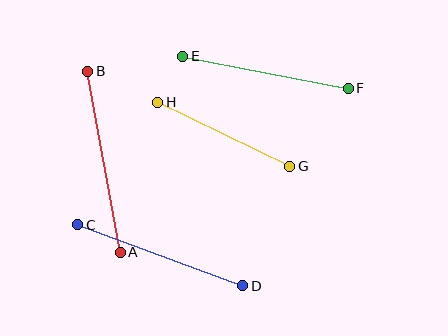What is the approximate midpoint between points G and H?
The midpoint is at approximately (224, 134) pixels.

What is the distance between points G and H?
The distance is approximately 146 pixels.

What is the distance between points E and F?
The distance is approximately 169 pixels.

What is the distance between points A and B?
The distance is approximately 184 pixels.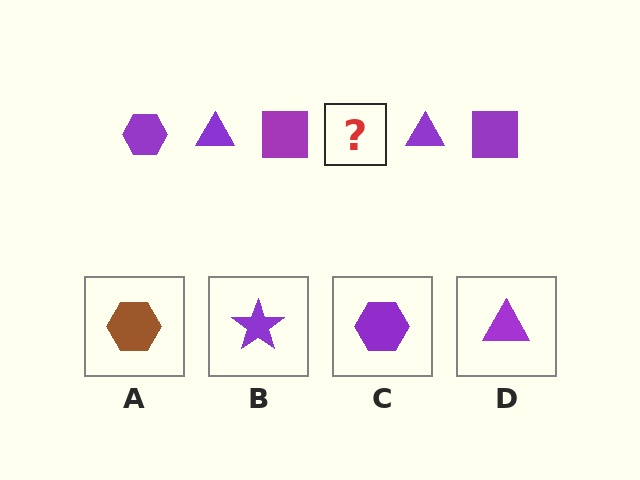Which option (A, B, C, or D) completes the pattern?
C.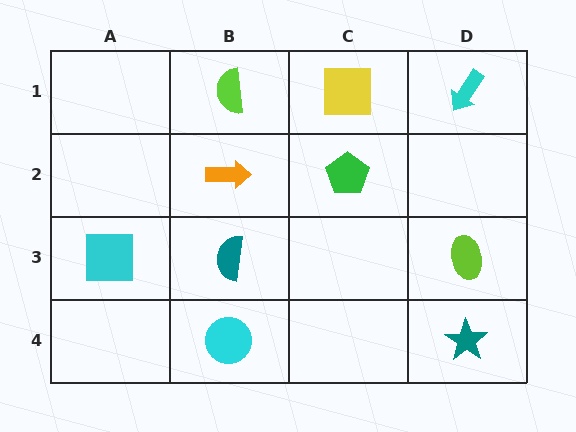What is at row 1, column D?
A cyan arrow.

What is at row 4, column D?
A teal star.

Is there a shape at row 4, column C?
No, that cell is empty.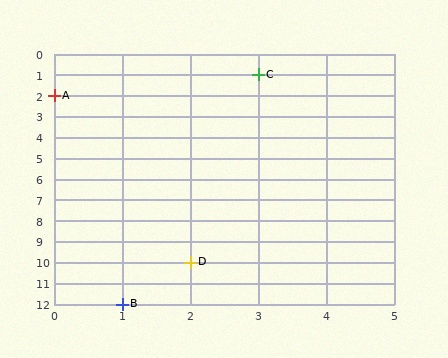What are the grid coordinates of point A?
Point A is at grid coordinates (0, 2).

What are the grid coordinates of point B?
Point B is at grid coordinates (1, 12).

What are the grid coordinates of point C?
Point C is at grid coordinates (3, 1).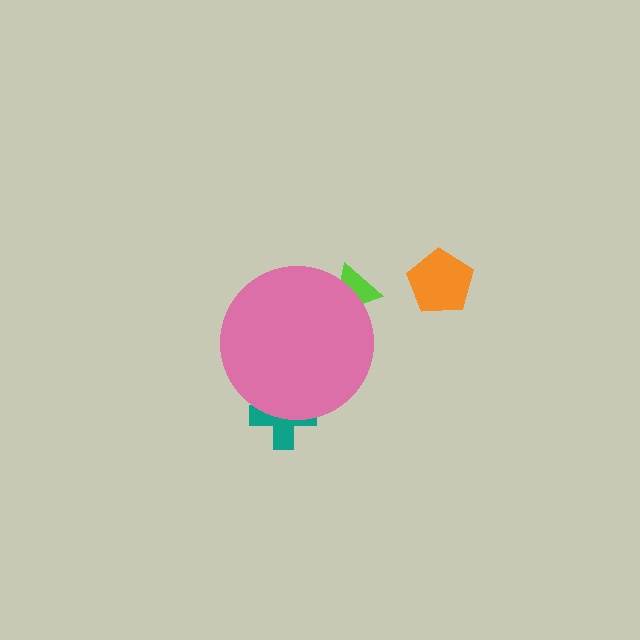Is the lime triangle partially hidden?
Yes, the lime triangle is partially hidden behind the pink circle.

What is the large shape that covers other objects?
A pink circle.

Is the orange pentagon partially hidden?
No, the orange pentagon is fully visible.